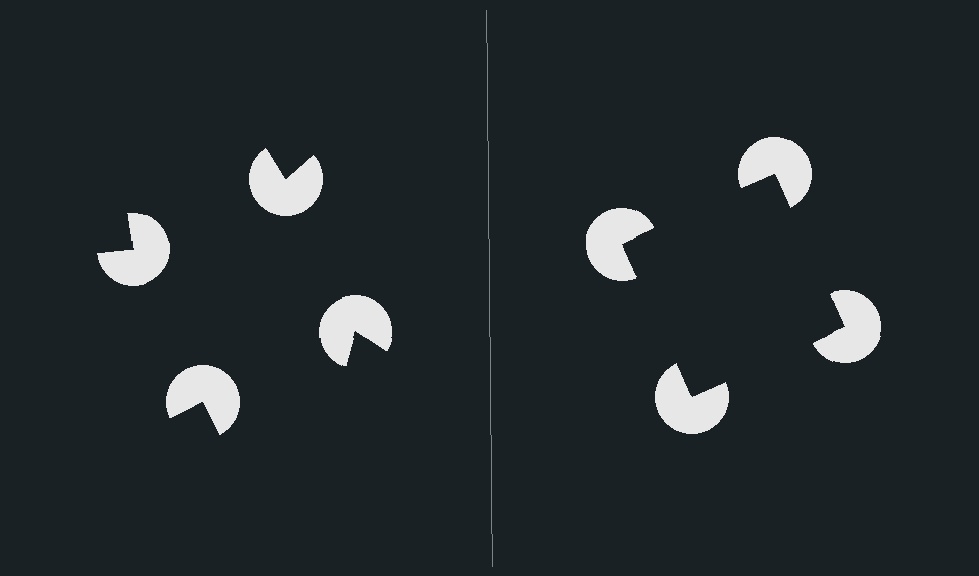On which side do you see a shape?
An illusory square appears on the right side. On the left side the wedge cuts are rotated, so no coherent shape forms.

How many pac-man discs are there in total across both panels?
8 — 4 on each side.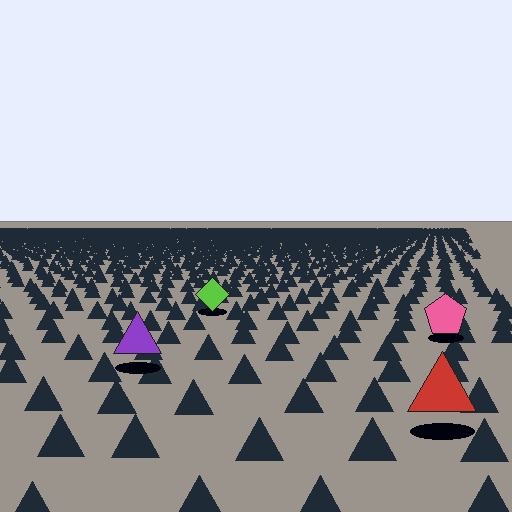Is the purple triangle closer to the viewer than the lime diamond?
Yes. The purple triangle is closer — you can tell from the texture gradient: the ground texture is coarser near it.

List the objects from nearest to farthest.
From nearest to farthest: the red triangle, the purple triangle, the pink pentagon, the lime diamond.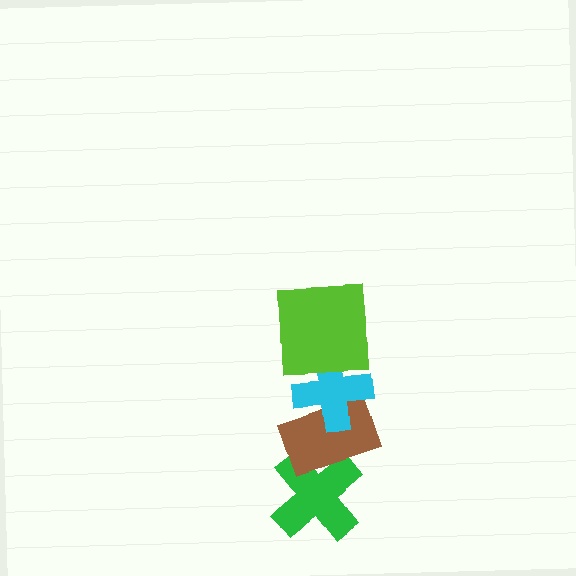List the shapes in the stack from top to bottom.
From top to bottom: the lime square, the cyan cross, the brown rectangle, the green cross.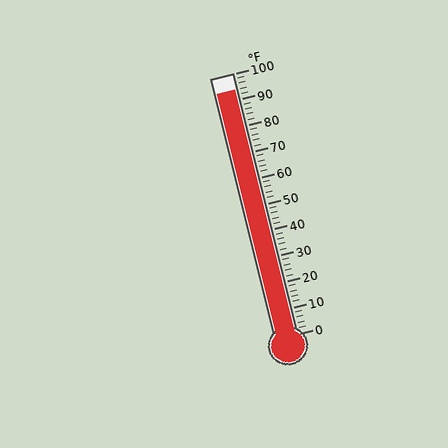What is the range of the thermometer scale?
The thermometer scale ranges from 0°F to 100°F.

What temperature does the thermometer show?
The thermometer shows approximately 94°F.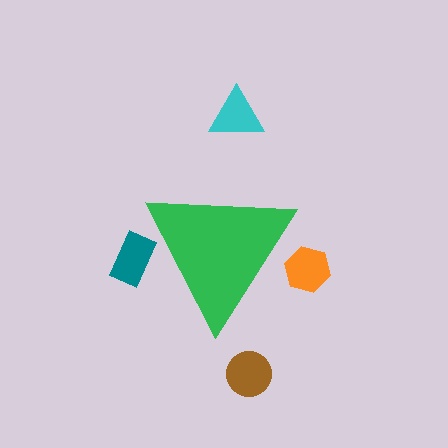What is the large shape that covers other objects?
A green triangle.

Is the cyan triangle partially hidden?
No, the cyan triangle is fully visible.